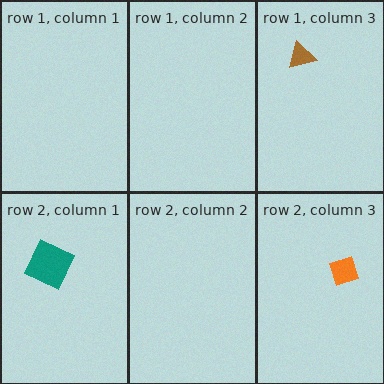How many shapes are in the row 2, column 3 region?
1.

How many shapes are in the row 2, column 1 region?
1.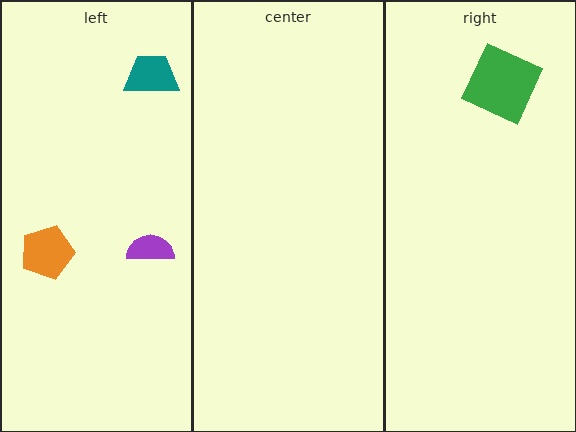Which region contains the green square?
The right region.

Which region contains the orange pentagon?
The left region.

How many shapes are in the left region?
3.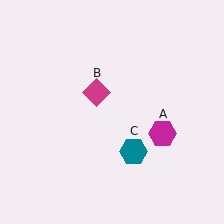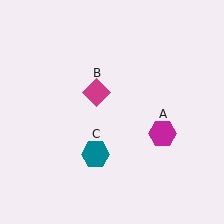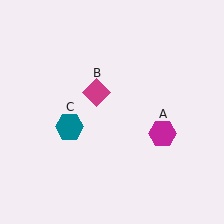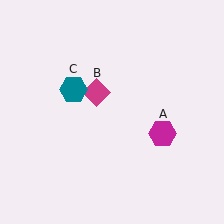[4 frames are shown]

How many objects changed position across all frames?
1 object changed position: teal hexagon (object C).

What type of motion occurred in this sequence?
The teal hexagon (object C) rotated clockwise around the center of the scene.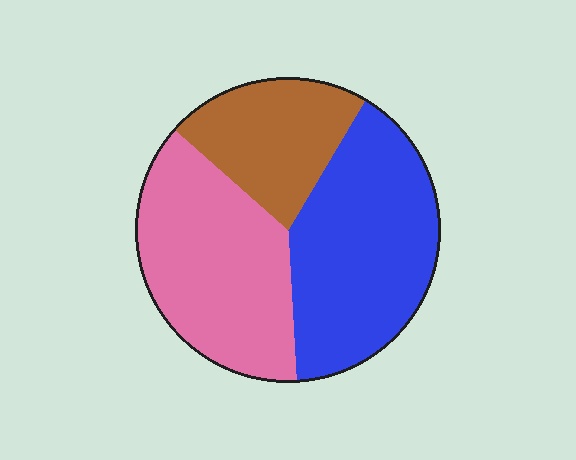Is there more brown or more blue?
Blue.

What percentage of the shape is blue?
Blue covers about 40% of the shape.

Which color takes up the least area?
Brown, at roughly 20%.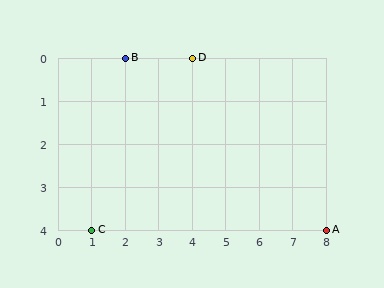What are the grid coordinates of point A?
Point A is at grid coordinates (8, 4).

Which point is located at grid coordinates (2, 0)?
Point B is at (2, 0).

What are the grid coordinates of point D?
Point D is at grid coordinates (4, 0).